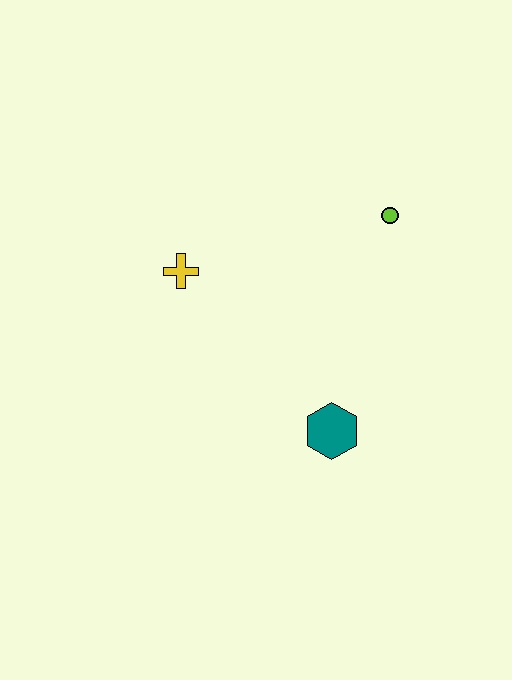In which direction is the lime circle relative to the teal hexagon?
The lime circle is above the teal hexagon.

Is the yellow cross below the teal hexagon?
No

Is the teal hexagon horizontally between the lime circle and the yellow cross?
Yes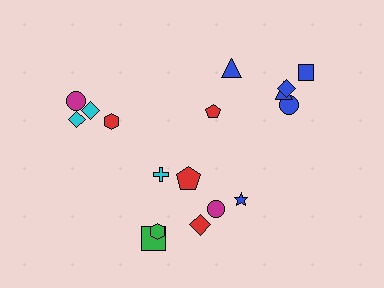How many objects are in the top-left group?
There are 4 objects.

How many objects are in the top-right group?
There are 6 objects.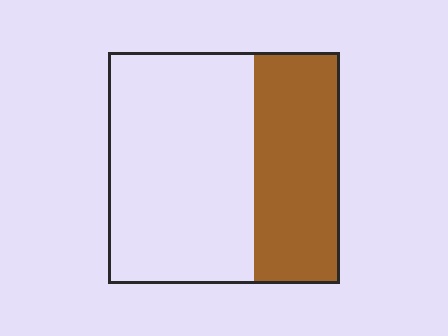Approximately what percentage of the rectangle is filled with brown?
Approximately 35%.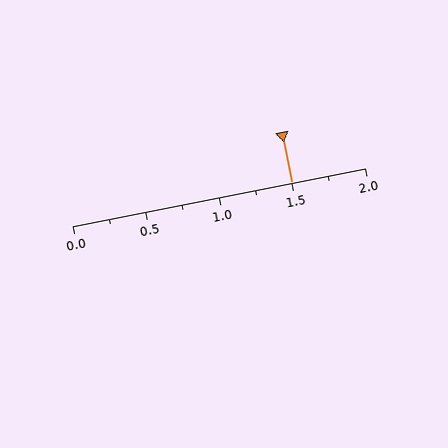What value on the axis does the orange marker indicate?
The marker indicates approximately 1.5.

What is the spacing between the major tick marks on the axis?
The major ticks are spaced 0.5 apart.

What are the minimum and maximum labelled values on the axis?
The axis runs from 0.0 to 2.0.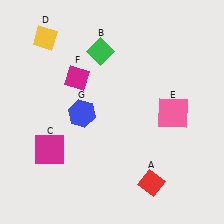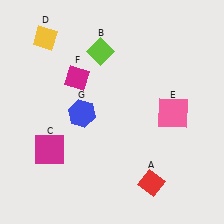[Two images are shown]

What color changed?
The diamond (B) changed from green in Image 1 to lime in Image 2.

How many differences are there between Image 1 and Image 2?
There is 1 difference between the two images.